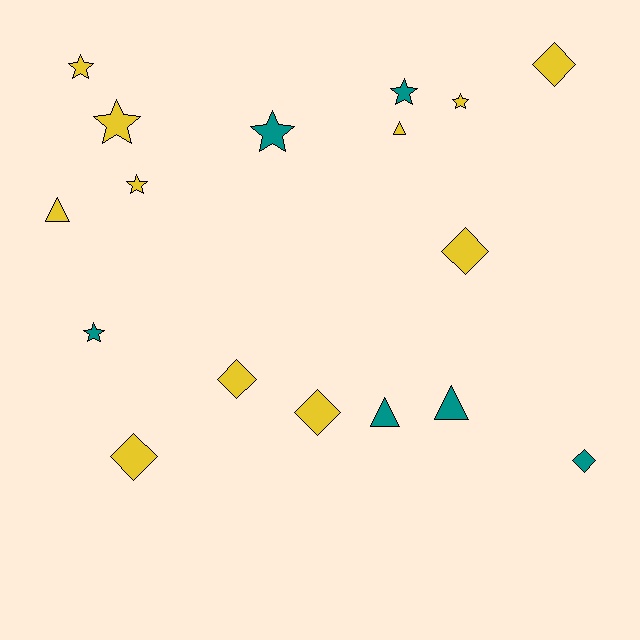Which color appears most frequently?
Yellow, with 11 objects.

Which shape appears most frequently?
Star, with 7 objects.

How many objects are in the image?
There are 17 objects.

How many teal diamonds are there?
There is 1 teal diamond.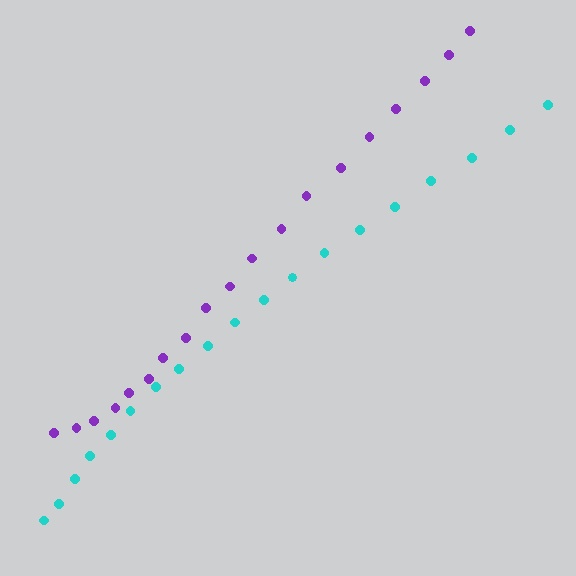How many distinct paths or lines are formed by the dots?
There are 2 distinct paths.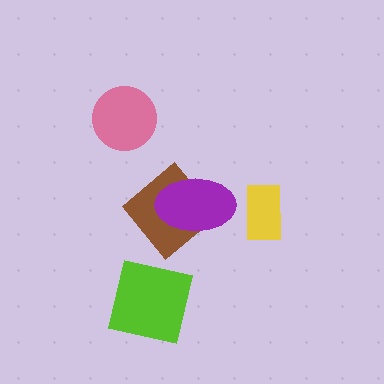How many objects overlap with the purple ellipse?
1 object overlaps with the purple ellipse.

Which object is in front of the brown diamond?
The purple ellipse is in front of the brown diamond.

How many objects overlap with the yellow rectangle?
0 objects overlap with the yellow rectangle.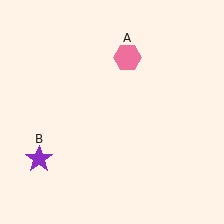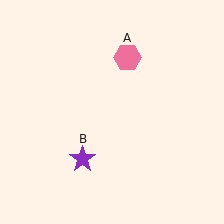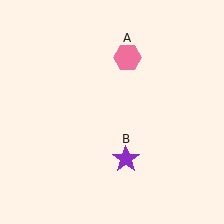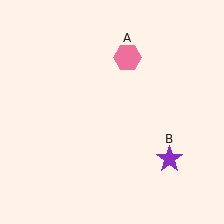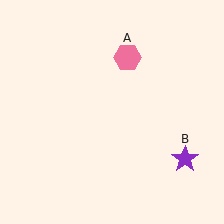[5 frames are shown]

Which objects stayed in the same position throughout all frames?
Pink hexagon (object A) remained stationary.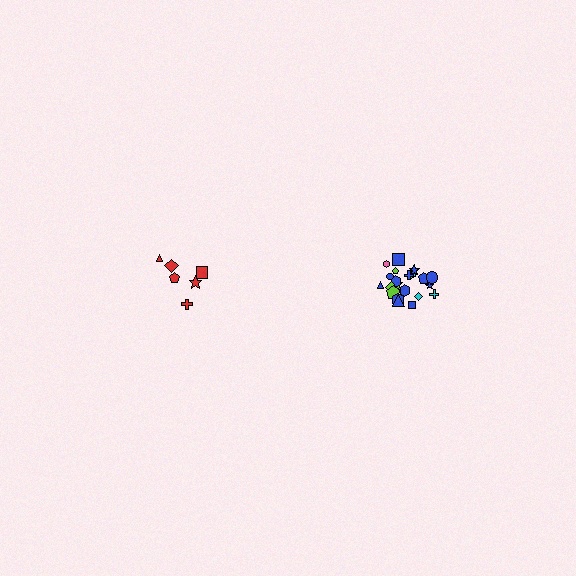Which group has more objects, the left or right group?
The right group.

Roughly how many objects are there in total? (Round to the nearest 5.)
Roughly 30 objects in total.